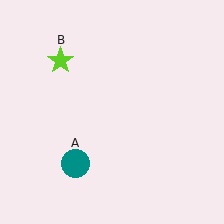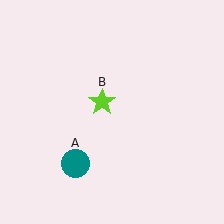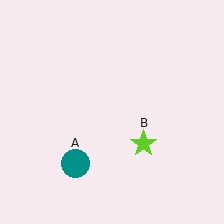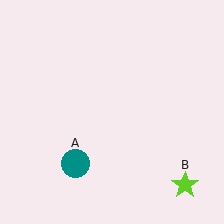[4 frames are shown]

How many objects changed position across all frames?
1 object changed position: lime star (object B).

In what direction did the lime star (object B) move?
The lime star (object B) moved down and to the right.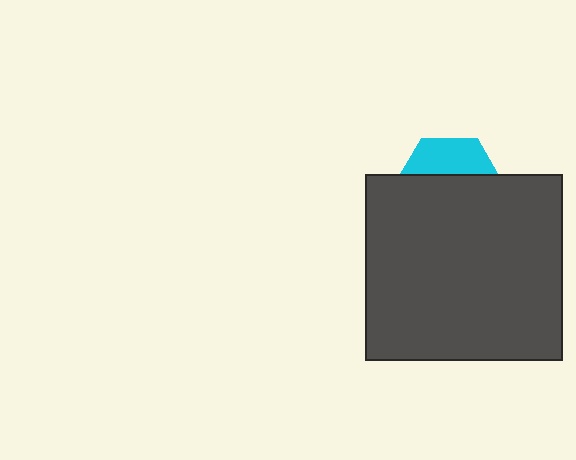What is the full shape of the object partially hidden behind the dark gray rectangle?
The partially hidden object is a cyan hexagon.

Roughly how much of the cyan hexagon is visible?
A small part of it is visible (roughly 33%).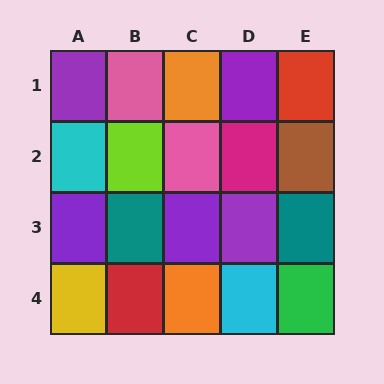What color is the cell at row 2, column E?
Brown.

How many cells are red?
2 cells are red.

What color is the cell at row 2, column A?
Cyan.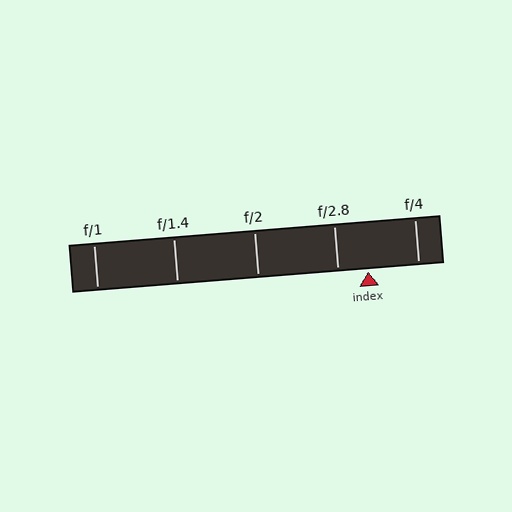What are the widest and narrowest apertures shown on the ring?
The widest aperture shown is f/1 and the narrowest is f/4.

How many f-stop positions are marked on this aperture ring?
There are 5 f-stop positions marked.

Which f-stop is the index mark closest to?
The index mark is closest to f/2.8.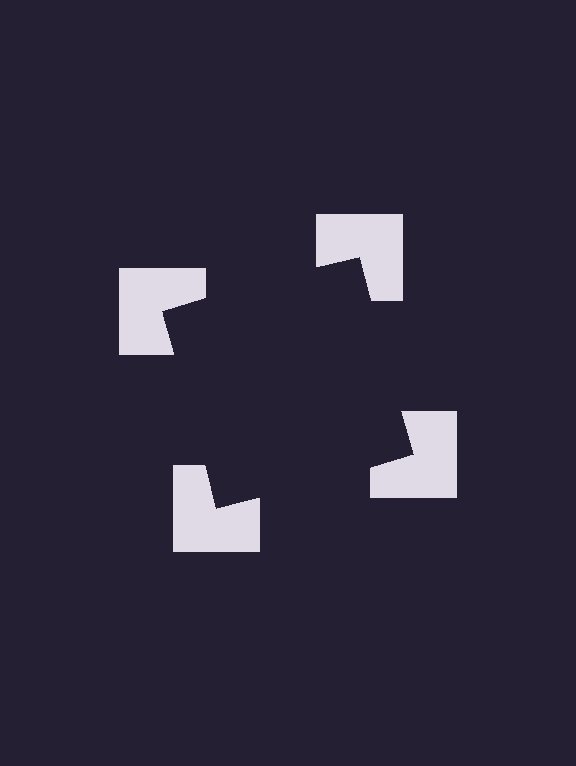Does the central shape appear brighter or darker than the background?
It typically appears slightly darker than the background, even though no actual brightness change is drawn.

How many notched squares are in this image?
There are 4 — one at each vertex of the illusory square.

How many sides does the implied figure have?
4 sides.